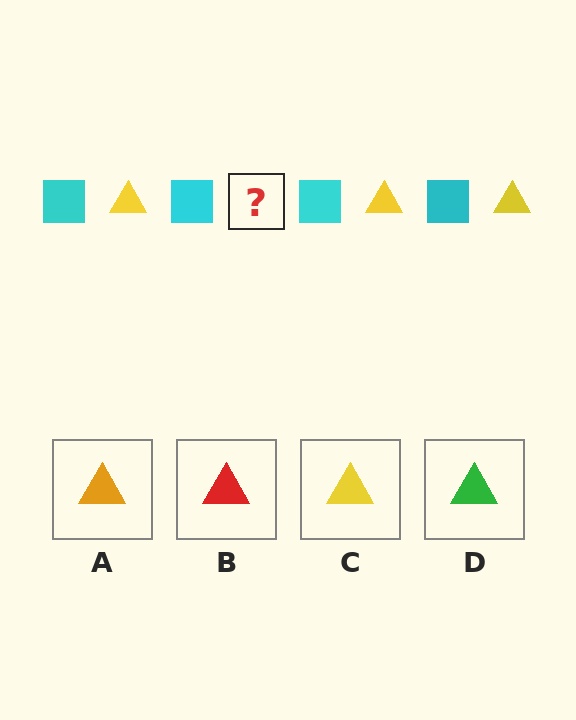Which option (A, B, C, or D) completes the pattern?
C.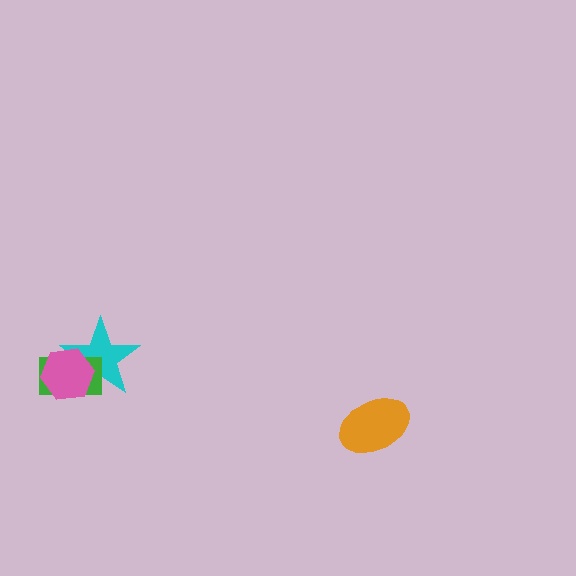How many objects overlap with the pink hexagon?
2 objects overlap with the pink hexagon.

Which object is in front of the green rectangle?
The pink hexagon is in front of the green rectangle.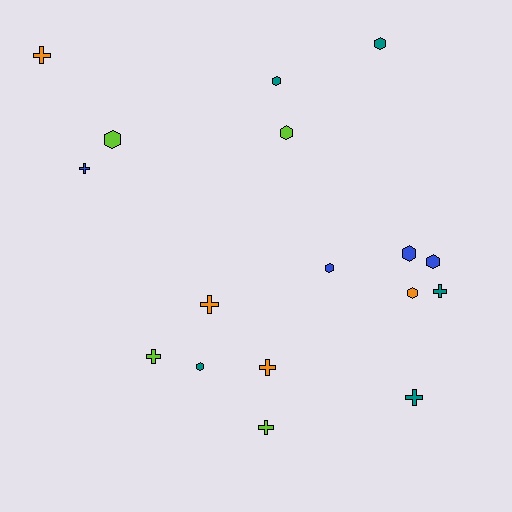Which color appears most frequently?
Teal, with 5 objects.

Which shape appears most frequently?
Hexagon, with 9 objects.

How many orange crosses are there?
There are 3 orange crosses.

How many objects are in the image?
There are 17 objects.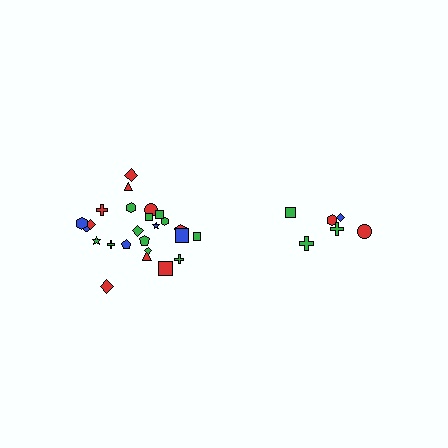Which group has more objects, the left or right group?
The left group.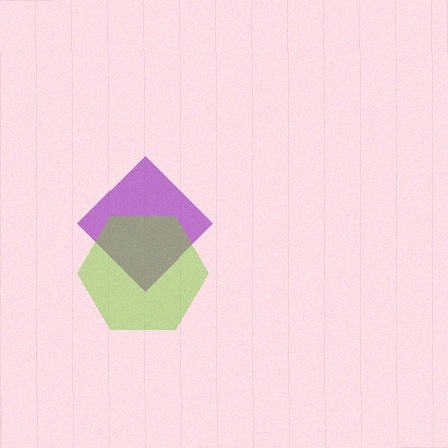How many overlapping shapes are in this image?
There are 2 overlapping shapes in the image.